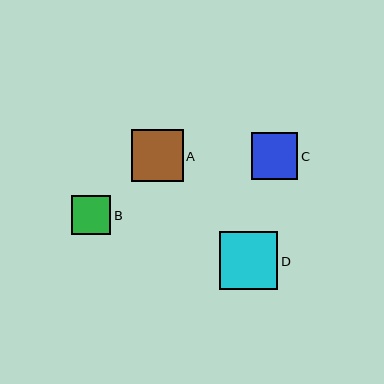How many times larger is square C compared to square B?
Square C is approximately 1.2 times the size of square B.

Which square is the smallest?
Square B is the smallest with a size of approximately 39 pixels.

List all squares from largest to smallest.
From largest to smallest: D, A, C, B.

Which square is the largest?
Square D is the largest with a size of approximately 58 pixels.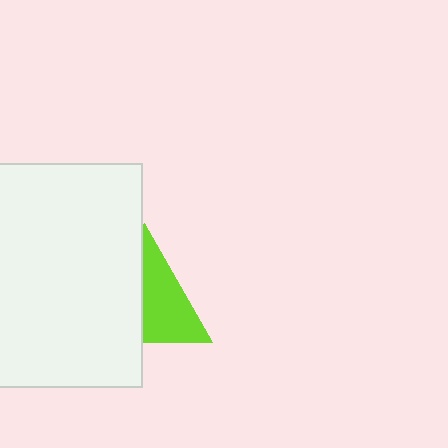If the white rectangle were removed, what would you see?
You would see the complete lime triangle.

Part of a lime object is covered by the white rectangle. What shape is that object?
It is a triangle.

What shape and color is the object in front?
The object in front is a white rectangle.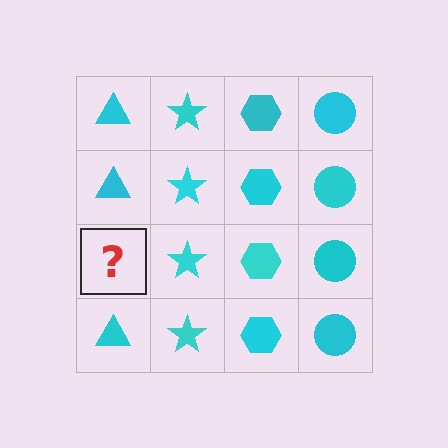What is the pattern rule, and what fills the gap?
The rule is that each column has a consistent shape. The gap should be filled with a cyan triangle.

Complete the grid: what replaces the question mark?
The question mark should be replaced with a cyan triangle.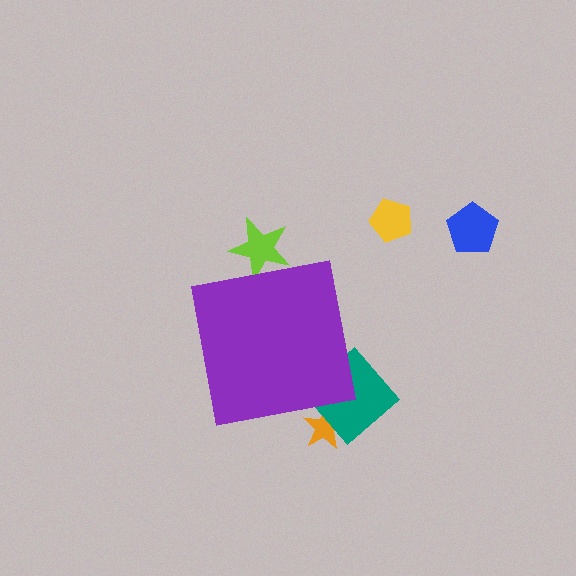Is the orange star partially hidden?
Yes, the orange star is partially hidden behind the purple square.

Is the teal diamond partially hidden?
Yes, the teal diamond is partially hidden behind the purple square.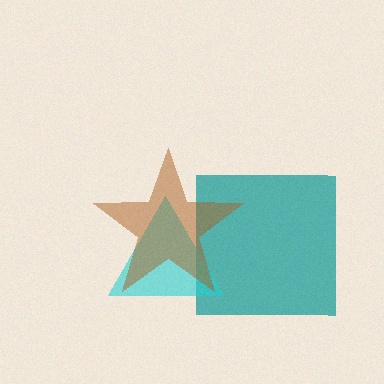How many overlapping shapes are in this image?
There are 3 overlapping shapes in the image.